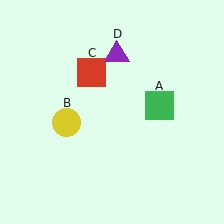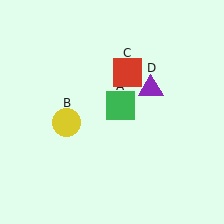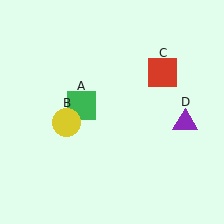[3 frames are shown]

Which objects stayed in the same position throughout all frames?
Yellow circle (object B) remained stationary.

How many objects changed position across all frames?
3 objects changed position: green square (object A), red square (object C), purple triangle (object D).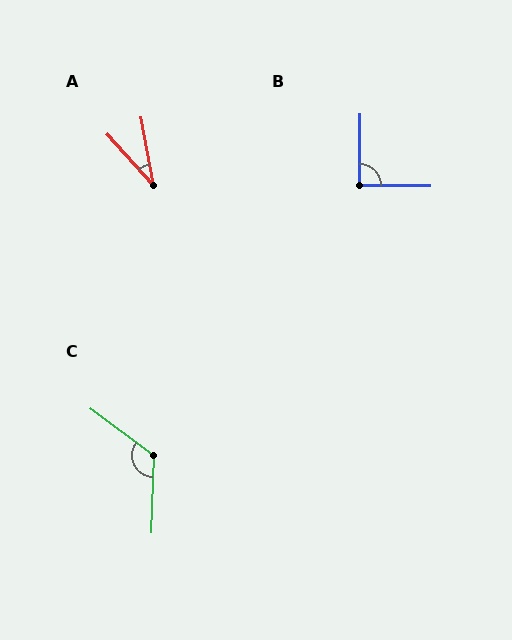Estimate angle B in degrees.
Approximately 90 degrees.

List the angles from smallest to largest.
A (32°), B (90°), C (124°).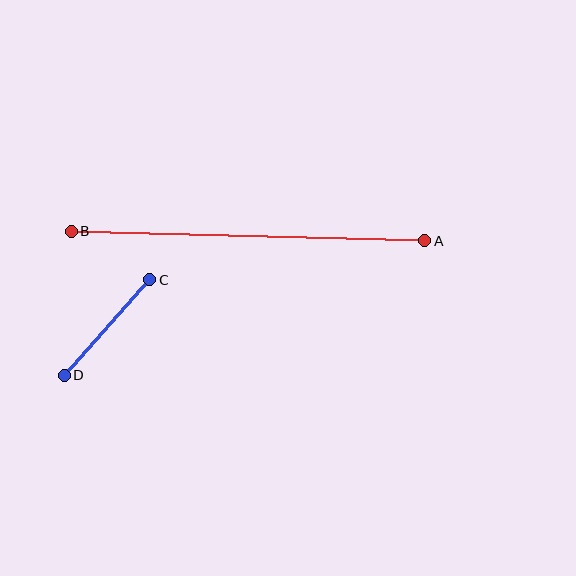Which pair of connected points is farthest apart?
Points A and B are farthest apart.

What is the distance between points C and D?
The distance is approximately 128 pixels.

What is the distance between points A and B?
The distance is approximately 354 pixels.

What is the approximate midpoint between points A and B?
The midpoint is at approximately (248, 236) pixels.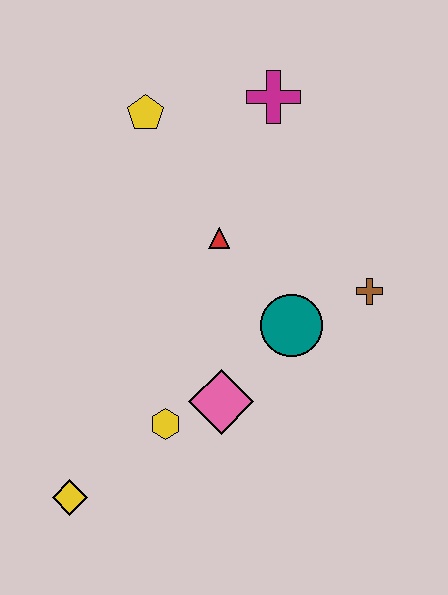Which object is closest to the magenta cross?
The yellow pentagon is closest to the magenta cross.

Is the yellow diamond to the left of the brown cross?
Yes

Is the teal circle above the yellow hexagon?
Yes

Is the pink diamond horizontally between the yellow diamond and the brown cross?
Yes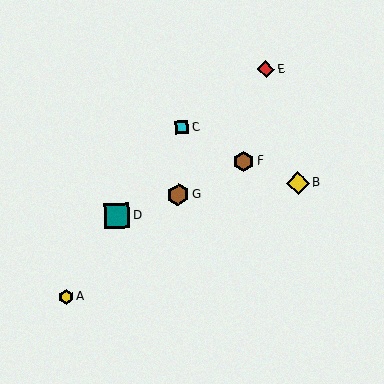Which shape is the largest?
The teal square (labeled D) is the largest.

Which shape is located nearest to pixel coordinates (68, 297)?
The yellow hexagon (labeled A) at (66, 297) is nearest to that location.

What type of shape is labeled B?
Shape B is a yellow diamond.